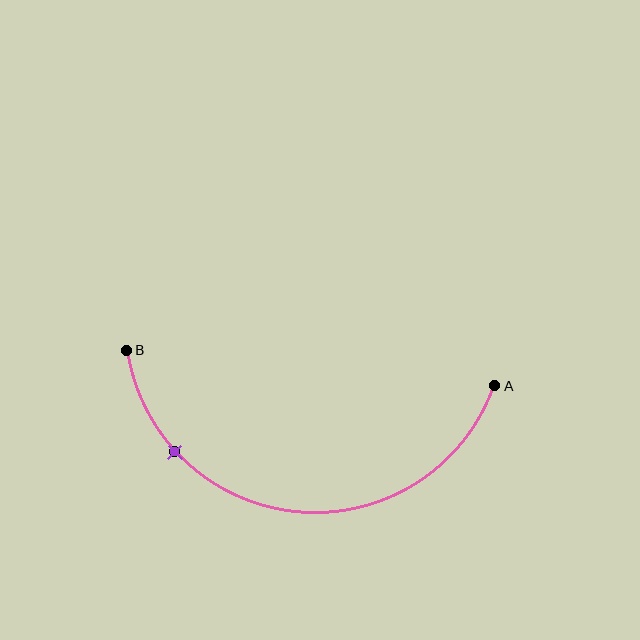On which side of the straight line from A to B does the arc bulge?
The arc bulges below the straight line connecting A and B.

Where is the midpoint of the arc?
The arc midpoint is the point on the curve farthest from the straight line joining A and B. It sits below that line.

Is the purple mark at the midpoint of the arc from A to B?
No. The purple mark lies on the arc but is closer to endpoint B. The arc midpoint would be at the point on the curve equidistant along the arc from both A and B.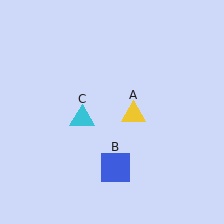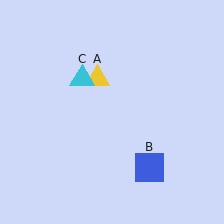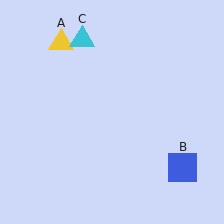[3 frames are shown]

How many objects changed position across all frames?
3 objects changed position: yellow triangle (object A), blue square (object B), cyan triangle (object C).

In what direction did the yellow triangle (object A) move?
The yellow triangle (object A) moved up and to the left.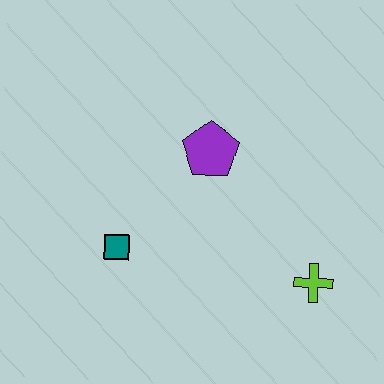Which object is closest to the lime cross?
The purple pentagon is closest to the lime cross.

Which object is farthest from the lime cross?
The teal square is farthest from the lime cross.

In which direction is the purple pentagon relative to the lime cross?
The purple pentagon is above the lime cross.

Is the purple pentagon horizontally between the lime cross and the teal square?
Yes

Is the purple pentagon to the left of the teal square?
No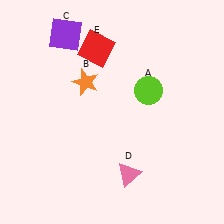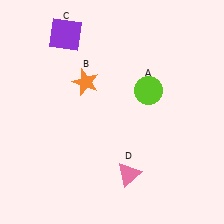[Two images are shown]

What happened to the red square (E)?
The red square (E) was removed in Image 2. It was in the top-left area of Image 1.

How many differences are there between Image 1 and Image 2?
There is 1 difference between the two images.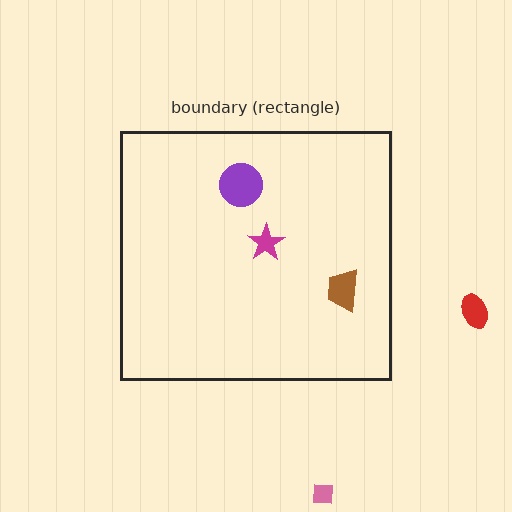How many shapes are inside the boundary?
3 inside, 2 outside.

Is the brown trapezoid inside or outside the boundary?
Inside.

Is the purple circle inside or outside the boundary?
Inside.